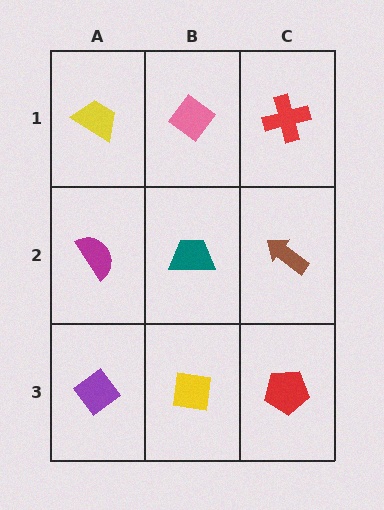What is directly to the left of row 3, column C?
A yellow square.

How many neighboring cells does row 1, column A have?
2.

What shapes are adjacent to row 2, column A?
A yellow trapezoid (row 1, column A), a purple diamond (row 3, column A), a teal trapezoid (row 2, column B).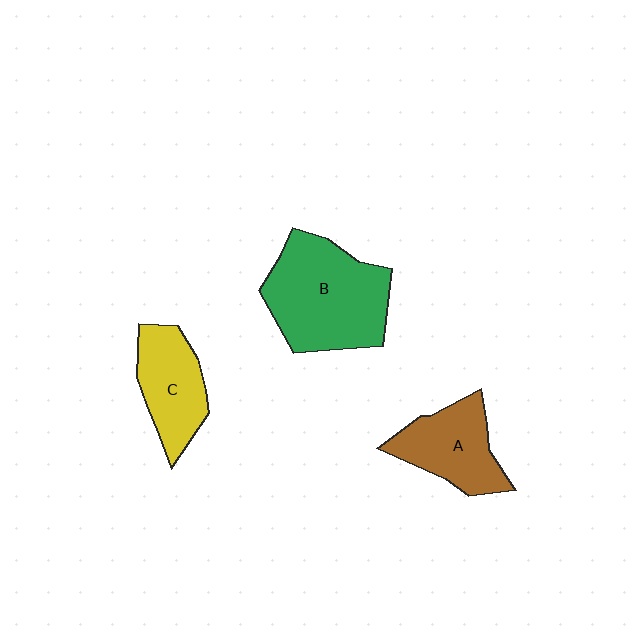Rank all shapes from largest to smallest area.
From largest to smallest: B (green), A (brown), C (yellow).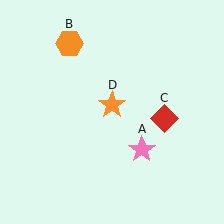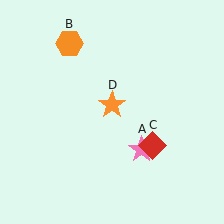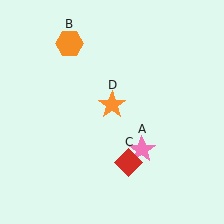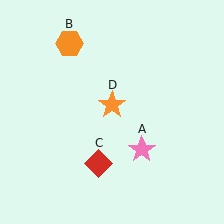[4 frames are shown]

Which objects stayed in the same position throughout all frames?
Pink star (object A) and orange hexagon (object B) and orange star (object D) remained stationary.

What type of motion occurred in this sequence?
The red diamond (object C) rotated clockwise around the center of the scene.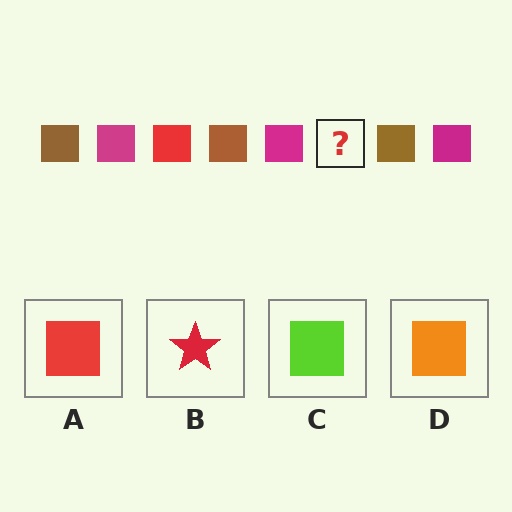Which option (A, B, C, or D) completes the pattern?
A.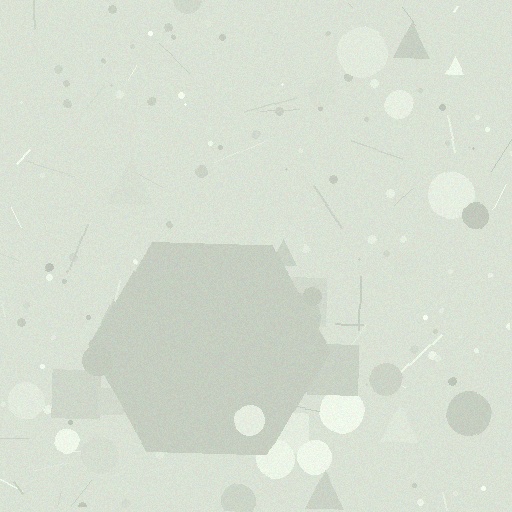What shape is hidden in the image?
A hexagon is hidden in the image.